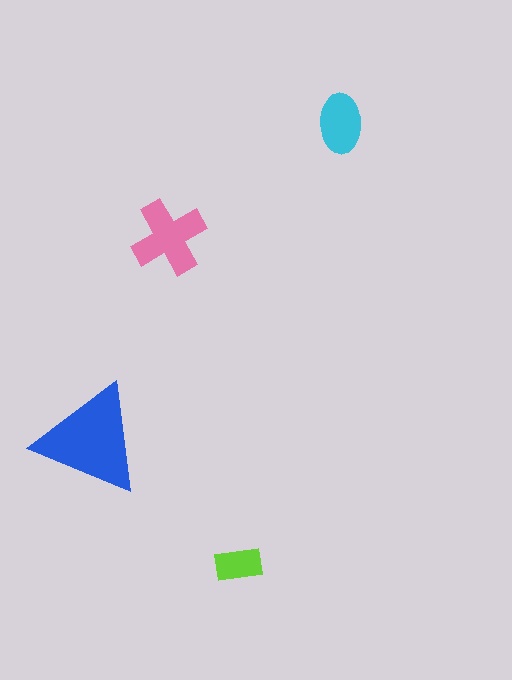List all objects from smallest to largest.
The lime rectangle, the cyan ellipse, the pink cross, the blue triangle.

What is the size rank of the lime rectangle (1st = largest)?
4th.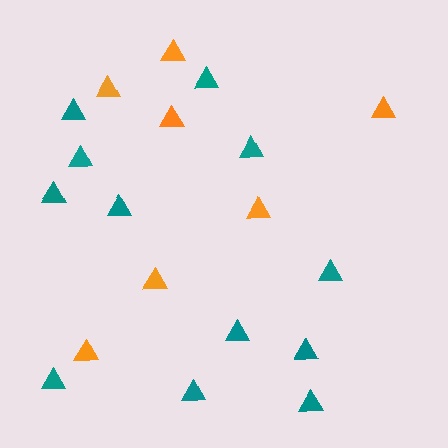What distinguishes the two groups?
There are 2 groups: one group of orange triangles (7) and one group of teal triangles (12).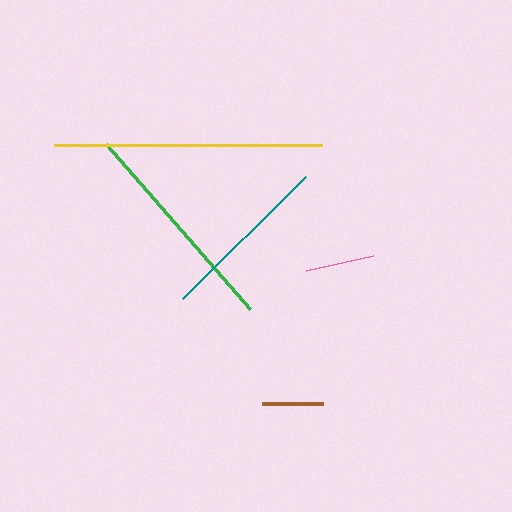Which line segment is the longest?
The yellow line is the longest at approximately 268 pixels.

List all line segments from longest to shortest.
From longest to shortest: yellow, green, teal, pink, brown.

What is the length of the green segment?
The green segment is approximately 219 pixels long.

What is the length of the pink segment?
The pink segment is approximately 68 pixels long.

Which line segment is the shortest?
The brown line is the shortest at approximately 61 pixels.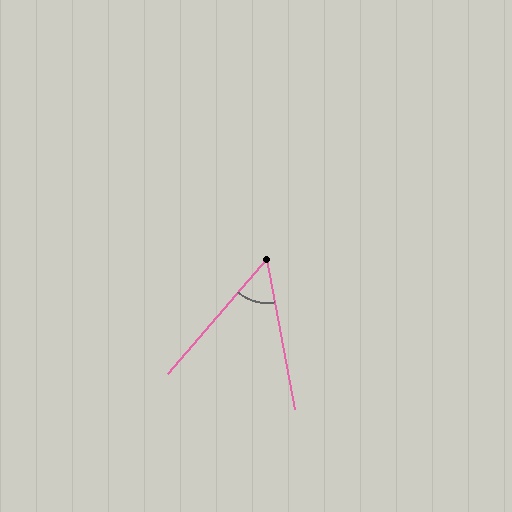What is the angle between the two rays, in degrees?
Approximately 51 degrees.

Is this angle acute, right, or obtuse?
It is acute.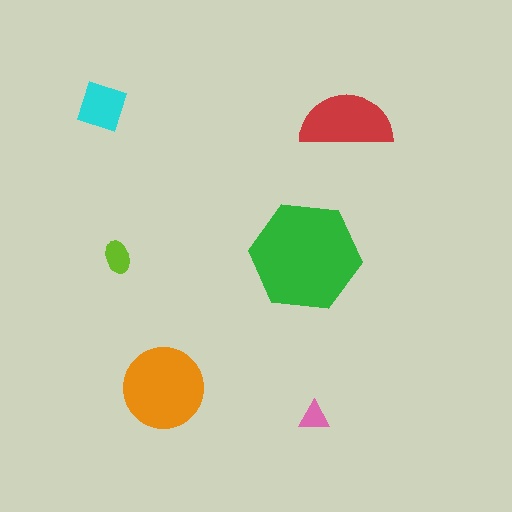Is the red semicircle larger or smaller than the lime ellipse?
Larger.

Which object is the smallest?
The pink triangle.